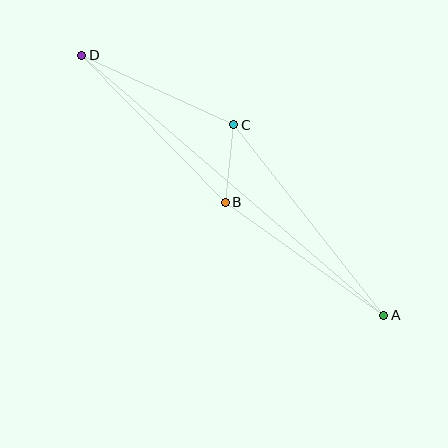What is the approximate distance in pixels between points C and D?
The distance between C and D is approximately 167 pixels.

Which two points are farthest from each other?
Points A and D are farthest from each other.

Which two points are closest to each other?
Points B and C are closest to each other.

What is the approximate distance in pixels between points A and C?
The distance between A and C is approximately 243 pixels.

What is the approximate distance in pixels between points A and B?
The distance between A and B is approximately 195 pixels.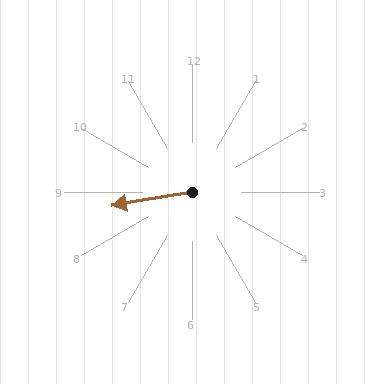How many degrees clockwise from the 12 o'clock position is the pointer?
Approximately 261 degrees.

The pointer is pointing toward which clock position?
Roughly 9 o'clock.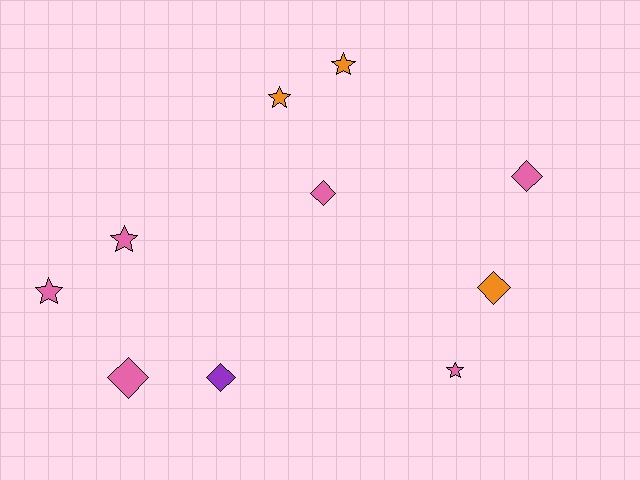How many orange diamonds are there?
There is 1 orange diamond.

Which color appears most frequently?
Pink, with 6 objects.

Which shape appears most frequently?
Star, with 5 objects.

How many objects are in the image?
There are 10 objects.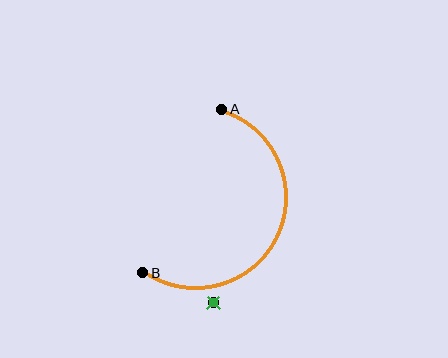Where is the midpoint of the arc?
The arc midpoint is the point on the curve farthest from the straight line joining A and B. It sits to the right of that line.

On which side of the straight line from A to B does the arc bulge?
The arc bulges to the right of the straight line connecting A and B.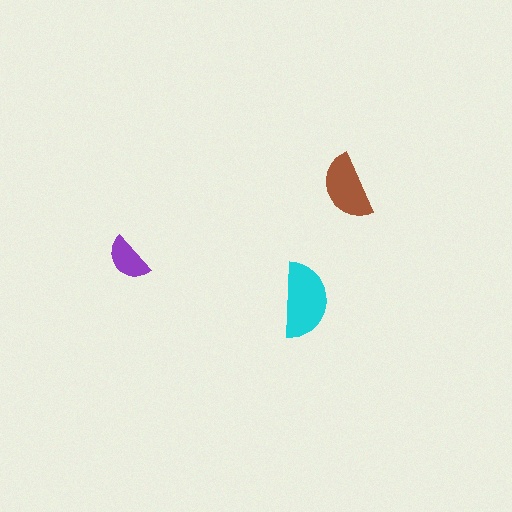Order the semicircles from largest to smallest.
the cyan one, the brown one, the purple one.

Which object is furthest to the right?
The brown semicircle is rightmost.